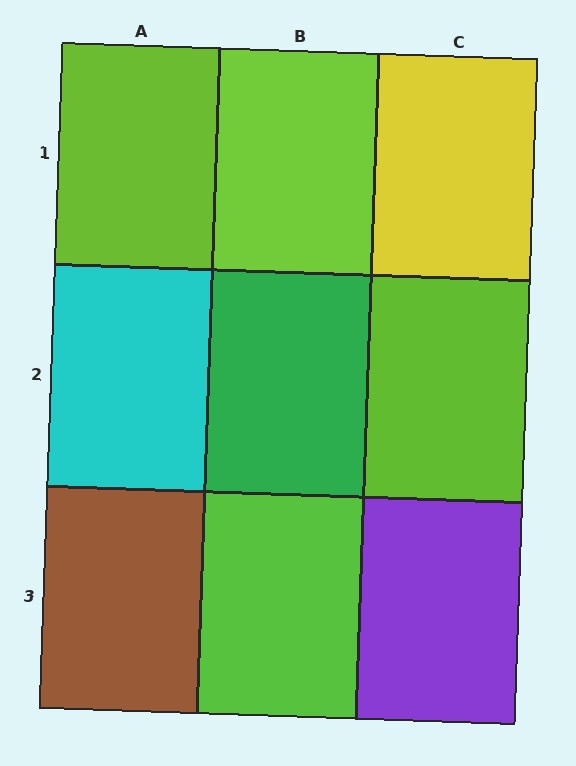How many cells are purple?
1 cell is purple.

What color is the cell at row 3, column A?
Brown.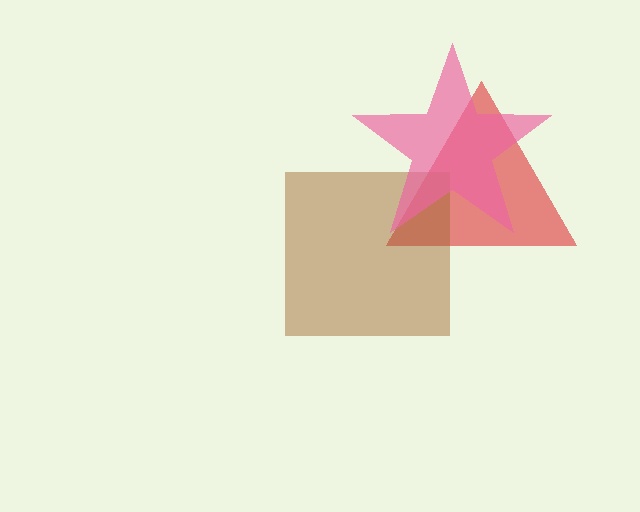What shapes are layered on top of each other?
The layered shapes are: a red triangle, a brown square, a pink star.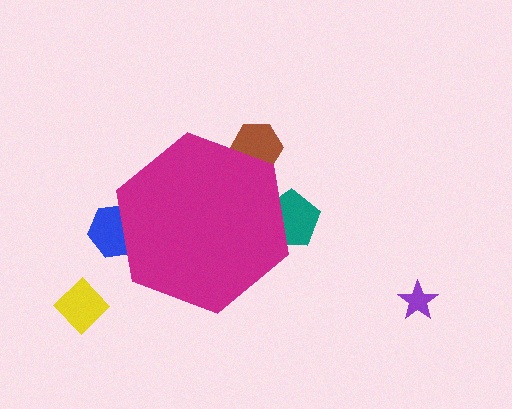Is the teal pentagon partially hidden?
Yes, the teal pentagon is partially hidden behind the magenta hexagon.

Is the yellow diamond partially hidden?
No, the yellow diamond is fully visible.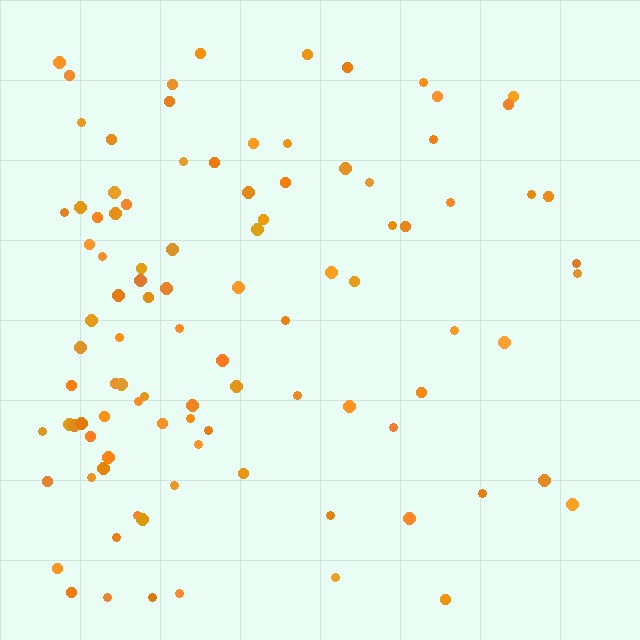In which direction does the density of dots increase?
From right to left, with the left side densest.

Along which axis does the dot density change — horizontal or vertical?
Horizontal.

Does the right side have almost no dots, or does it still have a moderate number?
Still a moderate number, just noticeably fewer than the left.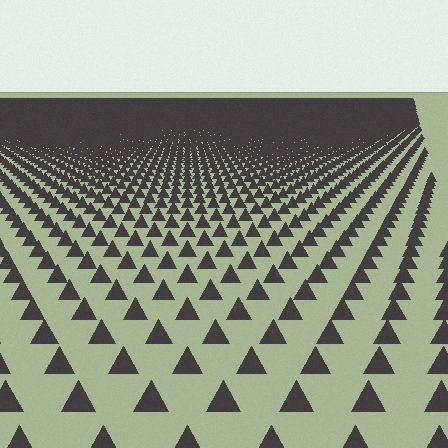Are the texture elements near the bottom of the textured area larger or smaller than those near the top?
Larger. Near the bottom, elements are closer to the viewer and appear at a bigger on-screen size.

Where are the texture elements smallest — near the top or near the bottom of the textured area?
Near the top.